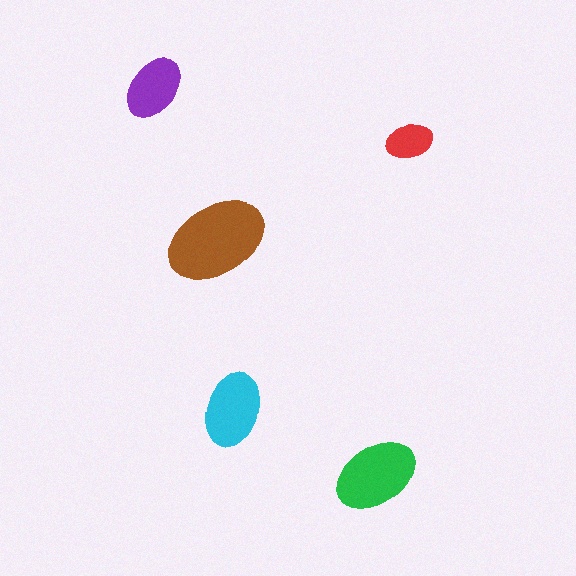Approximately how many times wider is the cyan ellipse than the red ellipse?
About 1.5 times wider.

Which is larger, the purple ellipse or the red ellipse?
The purple one.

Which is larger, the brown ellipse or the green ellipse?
The brown one.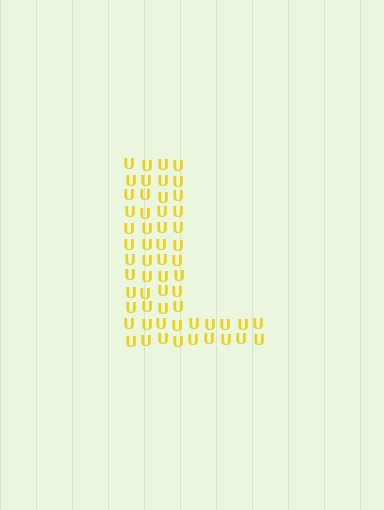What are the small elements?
The small elements are letter U's.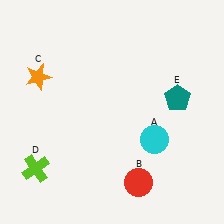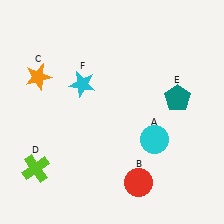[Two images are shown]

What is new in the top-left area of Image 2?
A cyan star (F) was added in the top-left area of Image 2.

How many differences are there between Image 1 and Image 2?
There is 1 difference between the two images.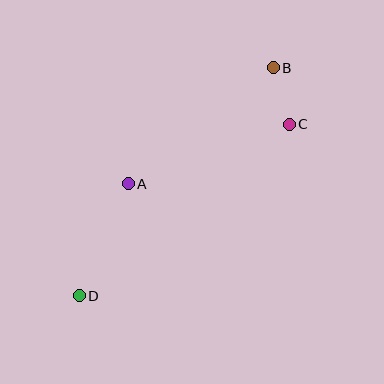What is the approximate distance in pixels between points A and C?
The distance between A and C is approximately 171 pixels.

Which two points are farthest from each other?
Points B and D are farthest from each other.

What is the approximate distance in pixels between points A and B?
The distance between A and B is approximately 185 pixels.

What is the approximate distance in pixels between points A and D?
The distance between A and D is approximately 122 pixels.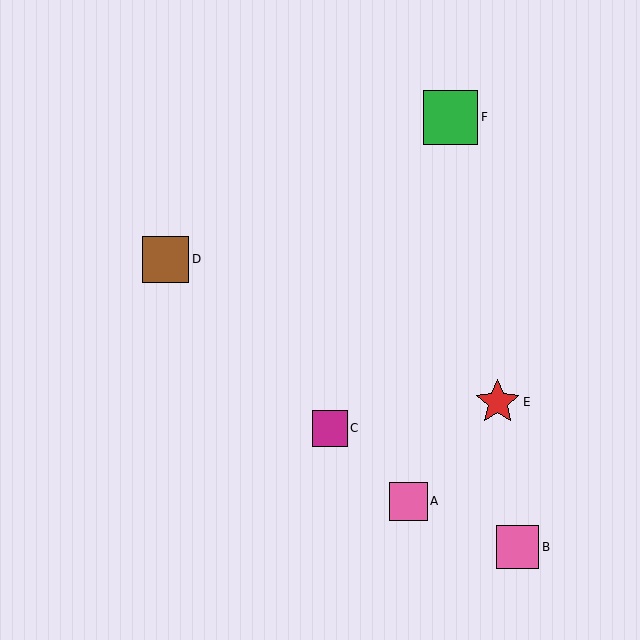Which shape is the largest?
The green square (labeled F) is the largest.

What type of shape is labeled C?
Shape C is a magenta square.